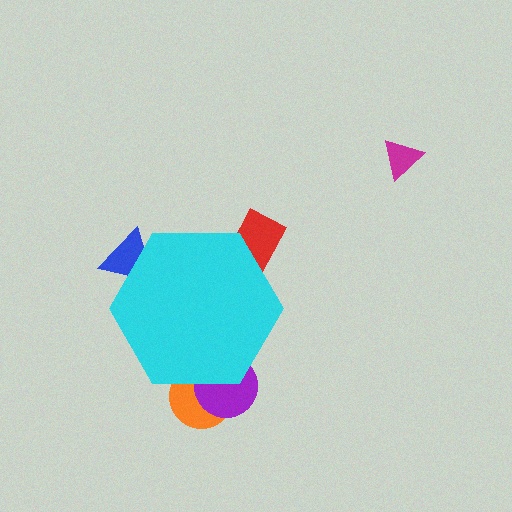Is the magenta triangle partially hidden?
No, the magenta triangle is fully visible.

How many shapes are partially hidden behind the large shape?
4 shapes are partially hidden.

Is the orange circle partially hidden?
Yes, the orange circle is partially hidden behind the cyan hexagon.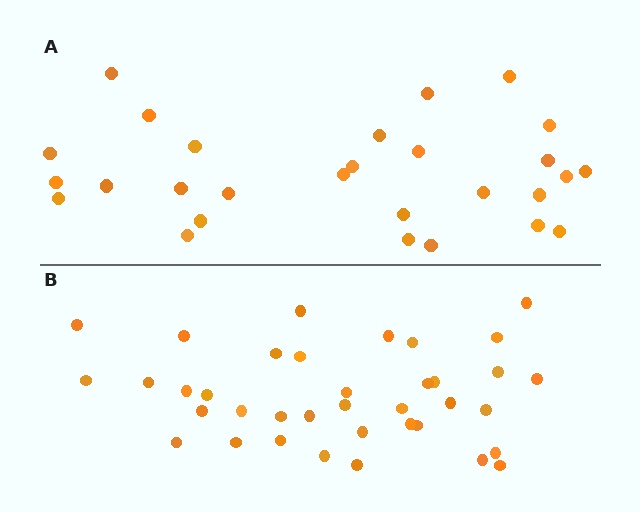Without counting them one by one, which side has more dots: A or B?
Region B (the bottom region) has more dots.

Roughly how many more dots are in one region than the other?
Region B has roughly 8 or so more dots than region A.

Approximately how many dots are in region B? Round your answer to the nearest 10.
About 40 dots. (The exact count is 37, which rounds to 40.)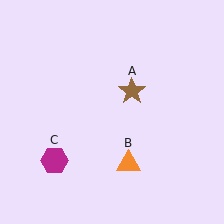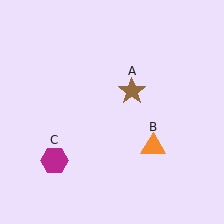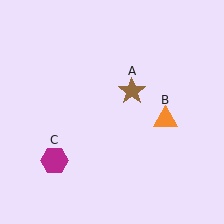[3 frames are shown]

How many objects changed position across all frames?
1 object changed position: orange triangle (object B).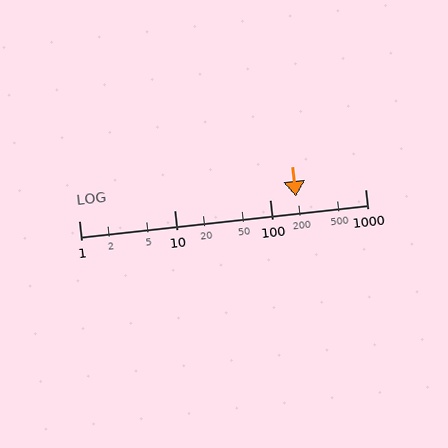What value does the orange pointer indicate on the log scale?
The pointer indicates approximately 190.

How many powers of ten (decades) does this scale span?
The scale spans 3 decades, from 1 to 1000.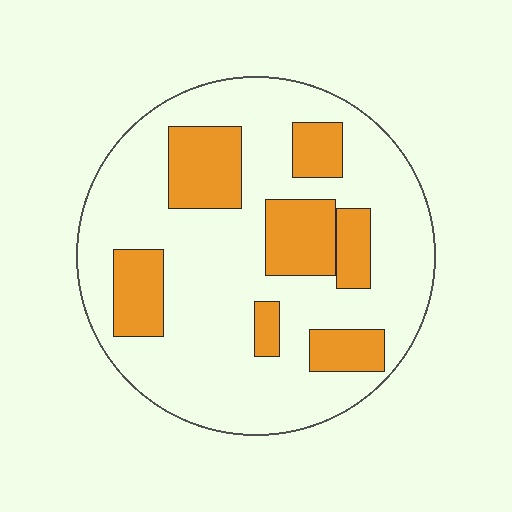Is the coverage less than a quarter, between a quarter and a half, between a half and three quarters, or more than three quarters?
Between a quarter and a half.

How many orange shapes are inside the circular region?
7.